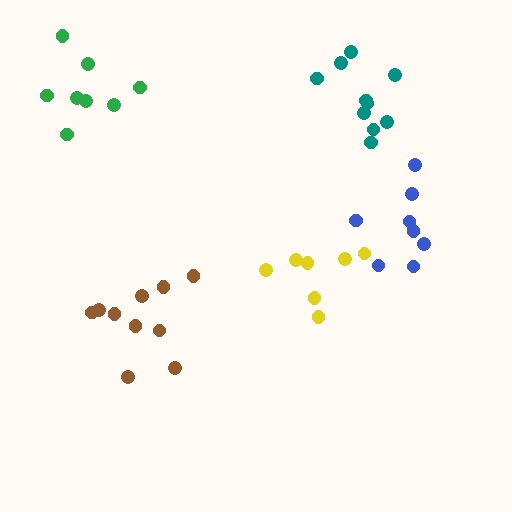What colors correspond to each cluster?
The clusters are colored: yellow, teal, green, brown, blue.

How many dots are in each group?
Group 1: 7 dots, Group 2: 10 dots, Group 3: 8 dots, Group 4: 10 dots, Group 5: 8 dots (43 total).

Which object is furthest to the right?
The blue cluster is rightmost.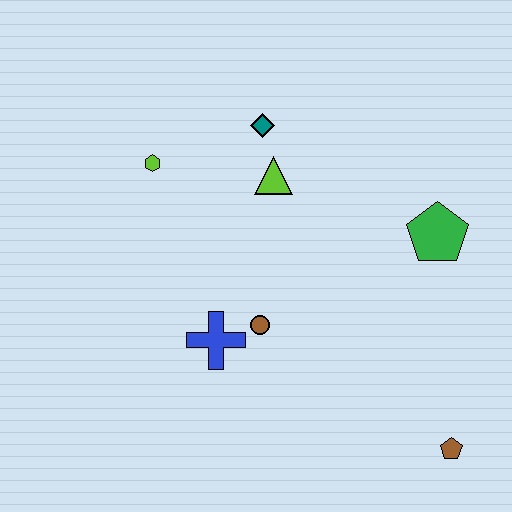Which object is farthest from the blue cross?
The brown pentagon is farthest from the blue cross.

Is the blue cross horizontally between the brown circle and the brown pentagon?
No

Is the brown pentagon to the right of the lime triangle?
Yes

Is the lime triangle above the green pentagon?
Yes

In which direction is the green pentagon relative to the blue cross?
The green pentagon is to the right of the blue cross.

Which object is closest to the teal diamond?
The lime triangle is closest to the teal diamond.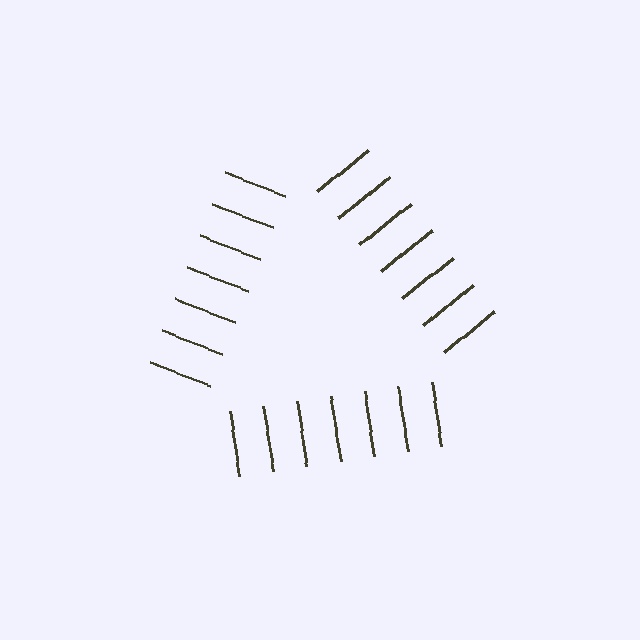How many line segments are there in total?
21 — 7 along each of the 3 edges.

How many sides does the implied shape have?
3 sides — the line-ends trace a triangle.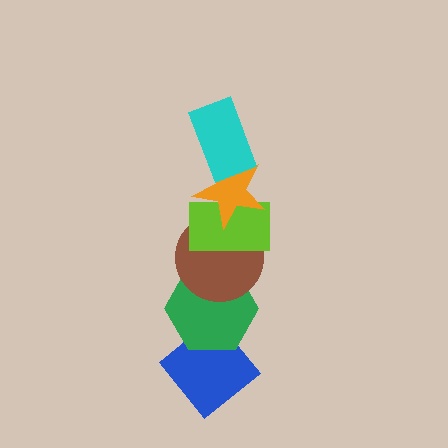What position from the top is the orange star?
The orange star is 2nd from the top.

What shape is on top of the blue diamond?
The green hexagon is on top of the blue diamond.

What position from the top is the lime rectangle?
The lime rectangle is 3rd from the top.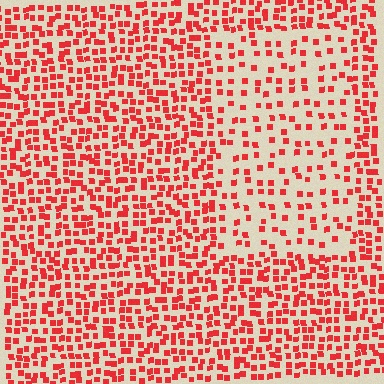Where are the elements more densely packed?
The elements are more densely packed outside the rectangle boundary.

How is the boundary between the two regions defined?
The boundary is defined by a change in element density (approximately 2.1x ratio). All elements are the same color, size, and shape.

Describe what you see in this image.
The image contains small red elements arranged at two different densities. A rectangle-shaped region is visible where the elements are less densely packed than the surrounding area.